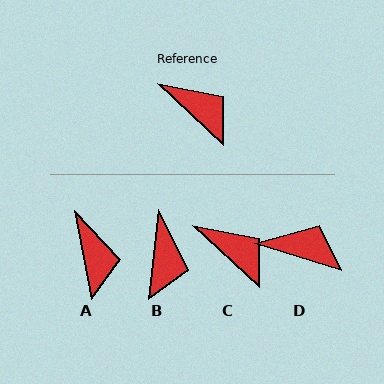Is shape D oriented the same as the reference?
No, it is off by about 26 degrees.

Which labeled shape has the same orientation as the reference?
C.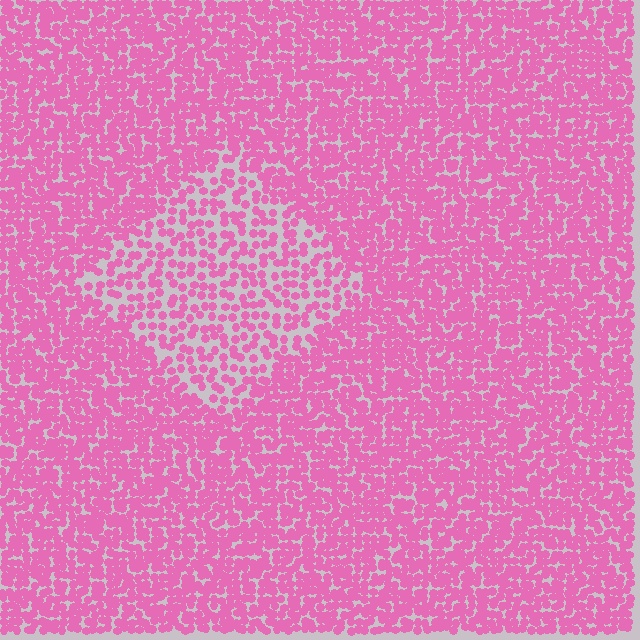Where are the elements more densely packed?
The elements are more densely packed outside the diamond boundary.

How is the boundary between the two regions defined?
The boundary is defined by a change in element density (approximately 1.9x ratio). All elements are the same color, size, and shape.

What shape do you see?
I see a diamond.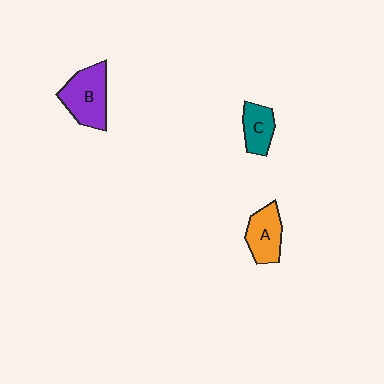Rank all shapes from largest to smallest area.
From largest to smallest: B (purple), A (orange), C (teal).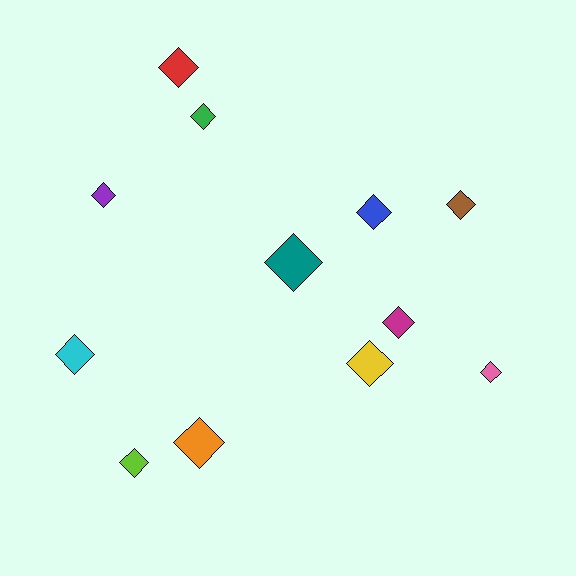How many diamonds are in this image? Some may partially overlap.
There are 12 diamonds.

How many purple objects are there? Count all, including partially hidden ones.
There is 1 purple object.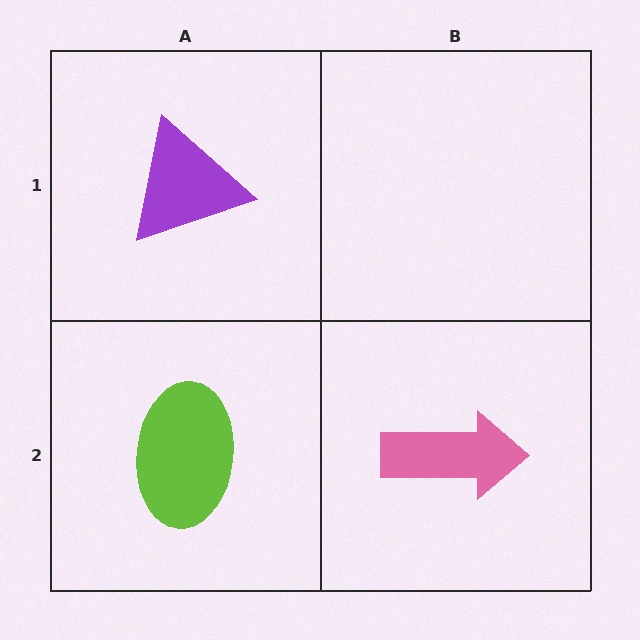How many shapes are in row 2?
2 shapes.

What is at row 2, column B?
A pink arrow.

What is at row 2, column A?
A lime ellipse.